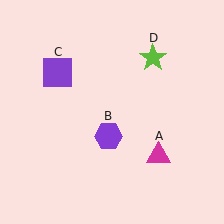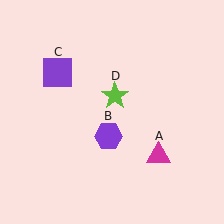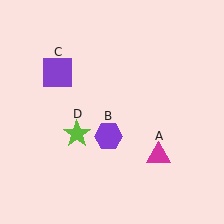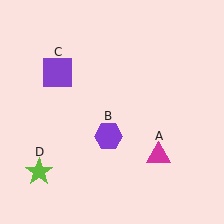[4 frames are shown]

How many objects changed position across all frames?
1 object changed position: lime star (object D).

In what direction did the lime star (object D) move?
The lime star (object D) moved down and to the left.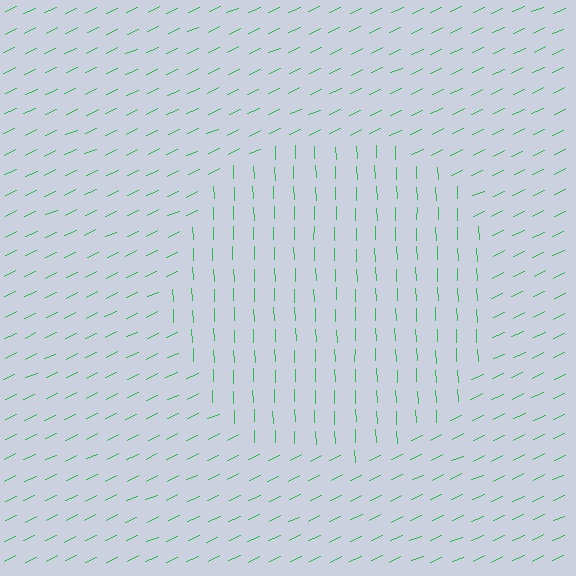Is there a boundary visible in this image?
Yes, there is a texture boundary formed by a change in line orientation.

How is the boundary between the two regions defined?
The boundary is defined purely by a change in line orientation (approximately 67 degrees difference). All lines are the same color and thickness.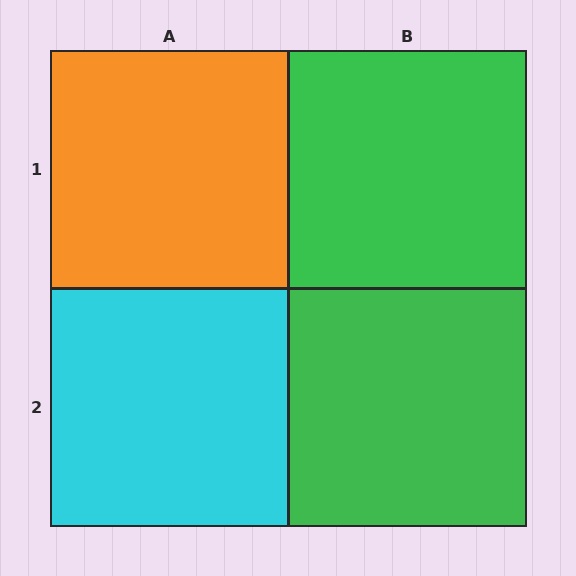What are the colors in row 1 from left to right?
Orange, green.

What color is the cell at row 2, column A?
Cyan.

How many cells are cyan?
1 cell is cyan.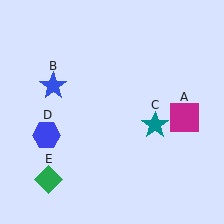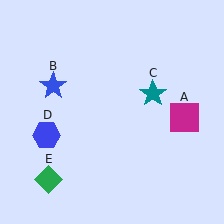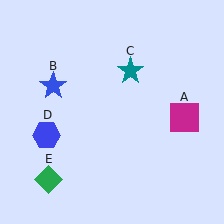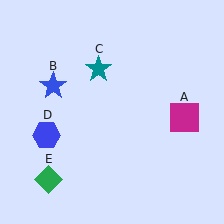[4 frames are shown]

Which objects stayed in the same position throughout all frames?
Magenta square (object A) and blue star (object B) and blue hexagon (object D) and green diamond (object E) remained stationary.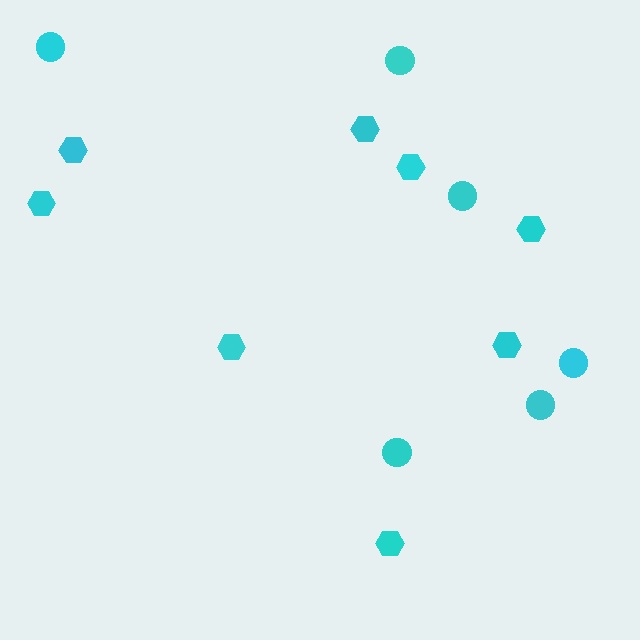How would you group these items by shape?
There are 2 groups: one group of circles (6) and one group of hexagons (8).